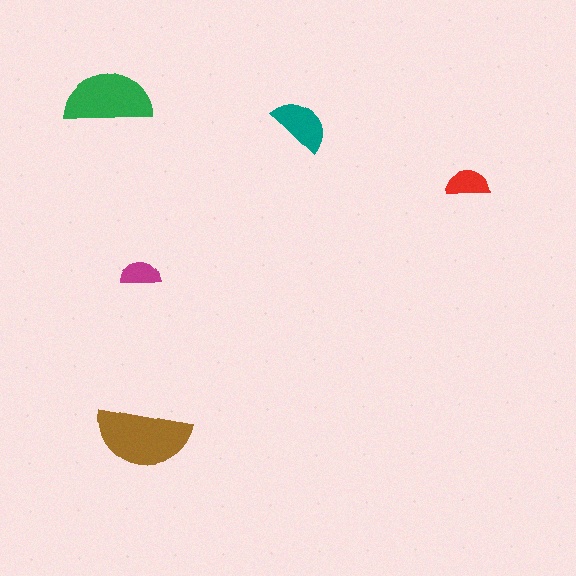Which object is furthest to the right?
The red semicircle is rightmost.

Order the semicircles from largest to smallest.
the brown one, the green one, the teal one, the red one, the magenta one.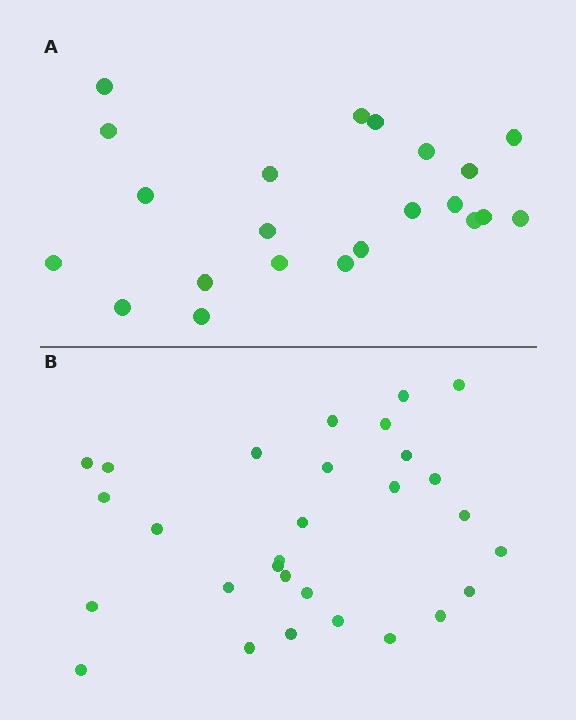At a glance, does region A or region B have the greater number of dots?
Region B (the bottom region) has more dots.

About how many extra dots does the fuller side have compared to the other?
Region B has roughly 8 or so more dots than region A.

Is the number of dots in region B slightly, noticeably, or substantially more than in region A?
Region B has noticeably more, but not dramatically so. The ratio is roughly 1.3 to 1.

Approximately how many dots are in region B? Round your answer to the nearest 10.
About 30 dots. (The exact count is 29, which rounds to 30.)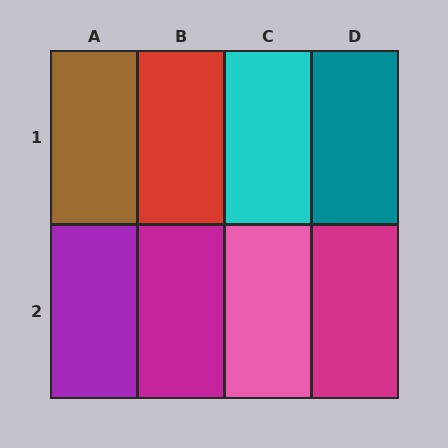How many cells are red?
1 cell is red.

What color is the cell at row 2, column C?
Pink.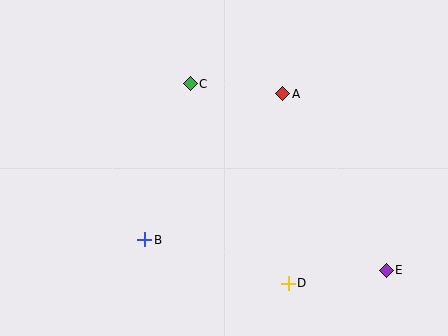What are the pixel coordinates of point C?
Point C is at (190, 84).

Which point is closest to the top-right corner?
Point A is closest to the top-right corner.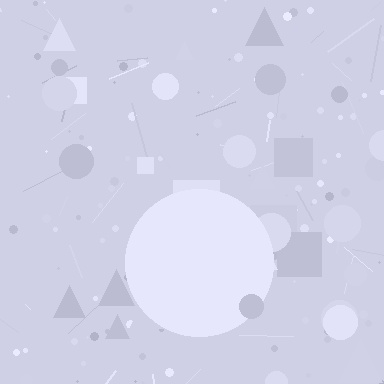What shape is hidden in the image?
A circle is hidden in the image.